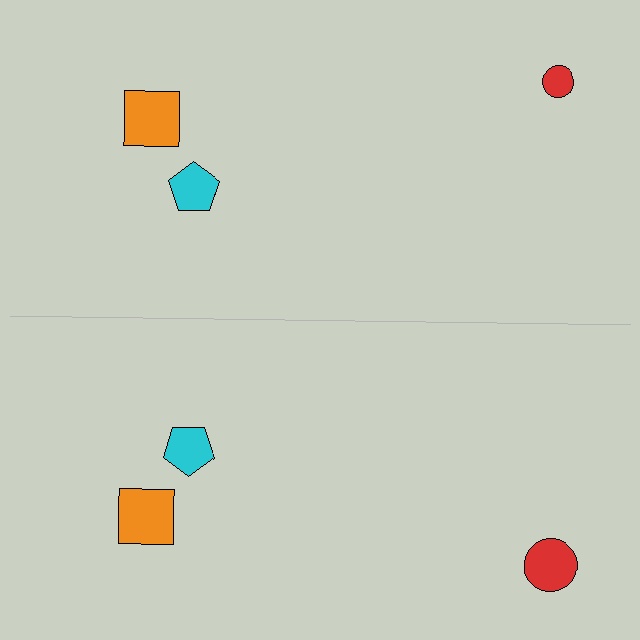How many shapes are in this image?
There are 6 shapes in this image.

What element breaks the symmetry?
The red circle on the bottom side has a different size than its mirror counterpart.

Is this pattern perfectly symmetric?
No, the pattern is not perfectly symmetric. The red circle on the bottom side has a different size than its mirror counterpart.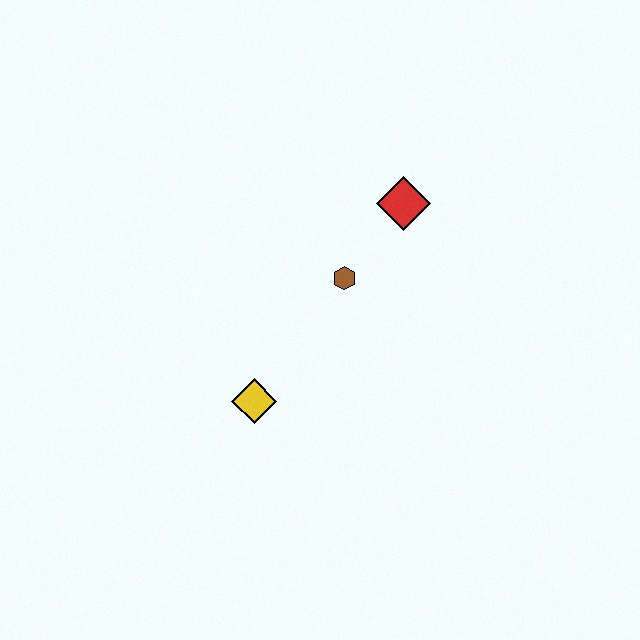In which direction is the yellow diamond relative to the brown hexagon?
The yellow diamond is below the brown hexagon.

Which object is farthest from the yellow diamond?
The red diamond is farthest from the yellow diamond.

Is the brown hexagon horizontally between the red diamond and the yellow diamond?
Yes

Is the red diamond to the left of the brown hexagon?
No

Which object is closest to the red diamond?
The brown hexagon is closest to the red diamond.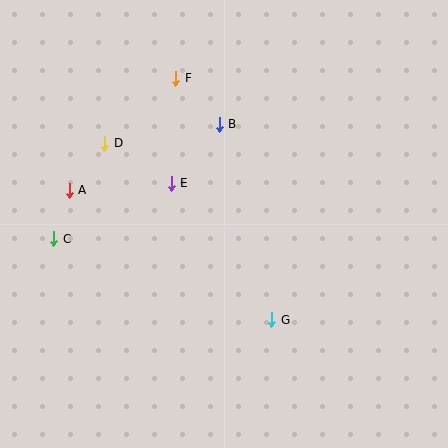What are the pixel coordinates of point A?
Point A is at (69, 190).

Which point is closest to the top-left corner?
Point D is closest to the top-left corner.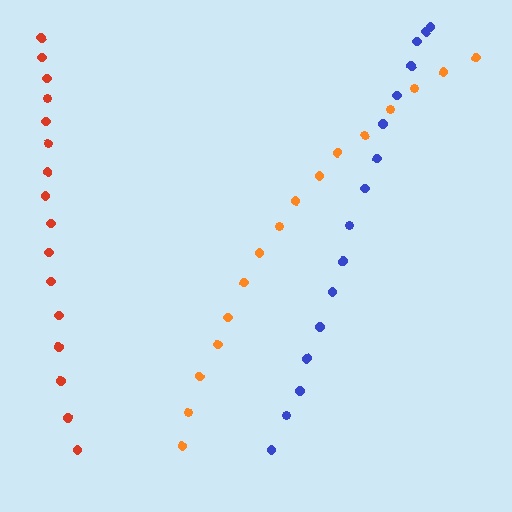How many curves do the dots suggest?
There are 3 distinct paths.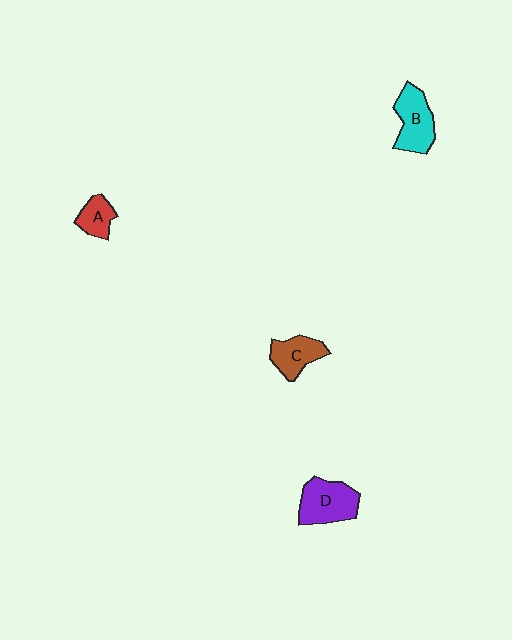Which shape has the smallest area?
Shape A (red).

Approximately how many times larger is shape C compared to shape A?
Approximately 1.4 times.